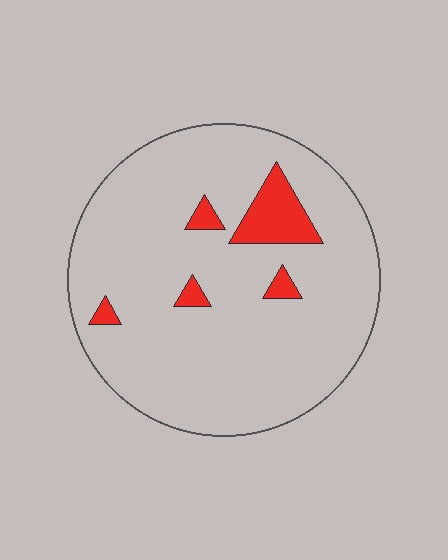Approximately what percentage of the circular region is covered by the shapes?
Approximately 10%.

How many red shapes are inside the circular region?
5.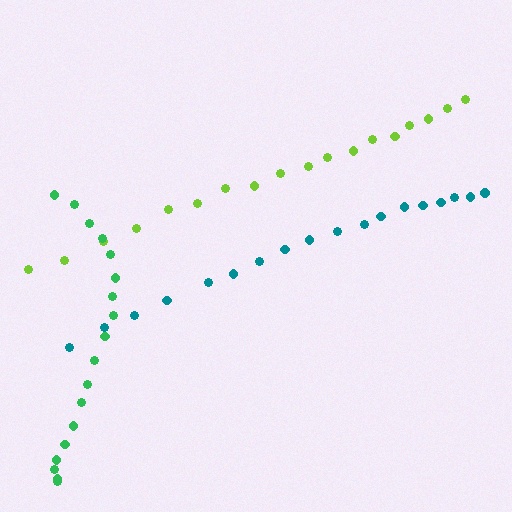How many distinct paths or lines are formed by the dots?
There are 3 distinct paths.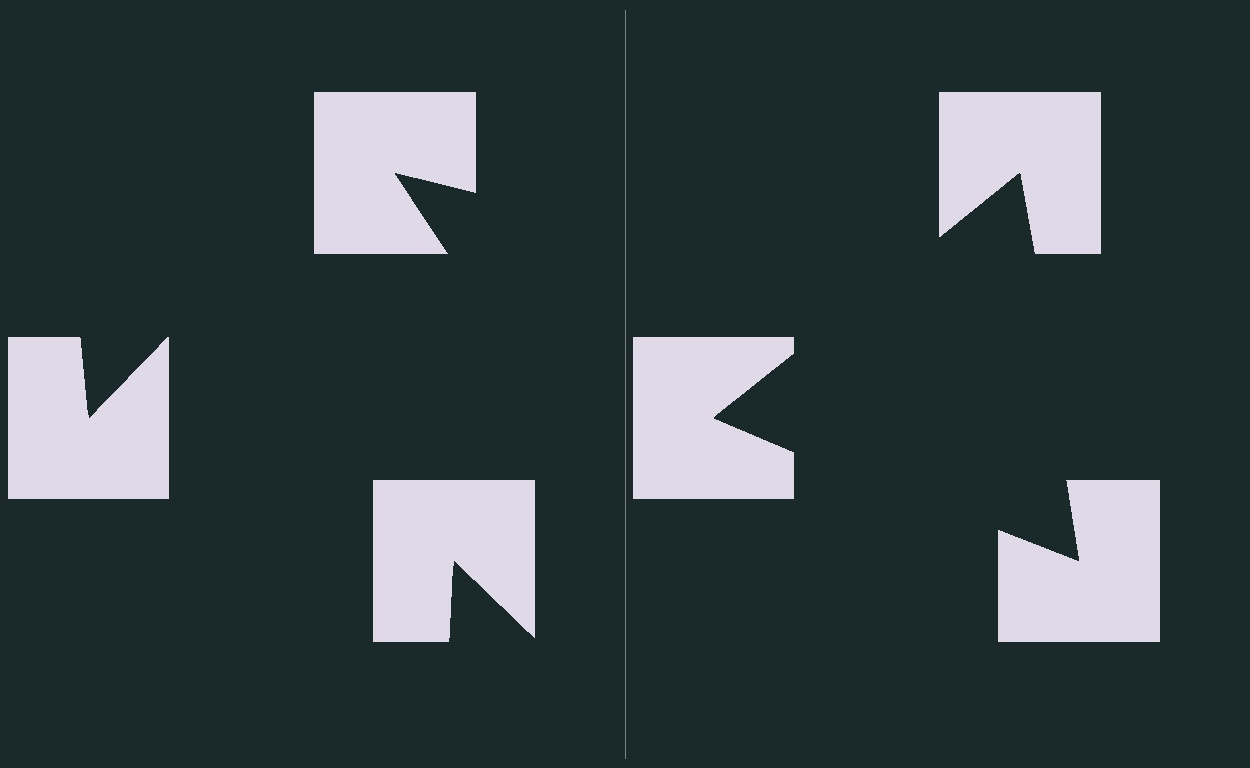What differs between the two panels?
The notched squares are positioned identically on both sides; only the wedge orientations differ. On the right they align to a triangle; on the left they are misaligned.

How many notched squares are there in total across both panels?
6 — 3 on each side.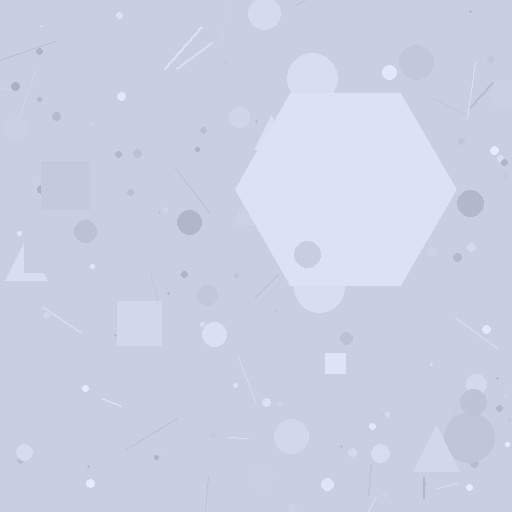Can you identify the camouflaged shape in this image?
The camouflaged shape is a hexagon.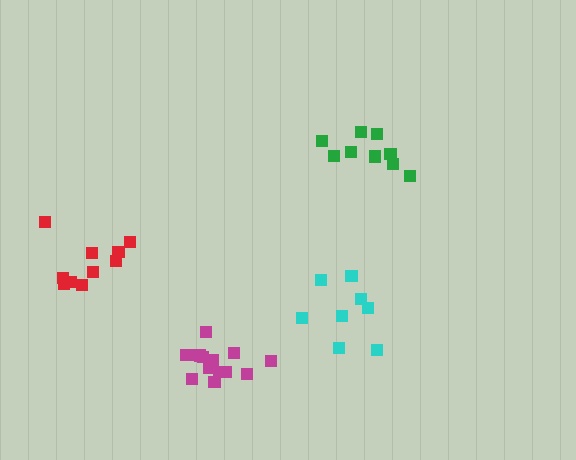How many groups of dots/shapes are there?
There are 4 groups.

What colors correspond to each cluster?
The clusters are colored: magenta, red, cyan, green.